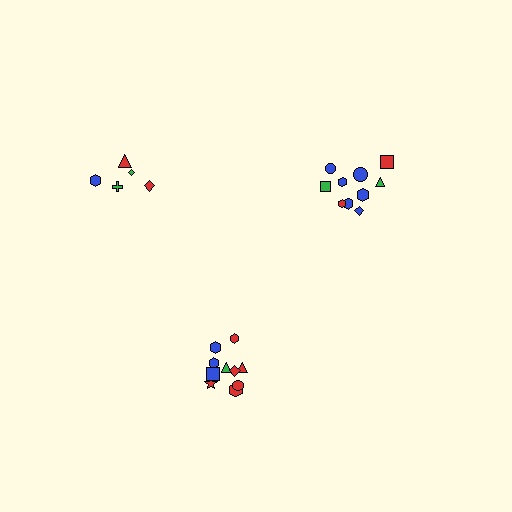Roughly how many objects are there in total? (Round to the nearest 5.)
Roughly 25 objects in total.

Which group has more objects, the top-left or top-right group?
The top-right group.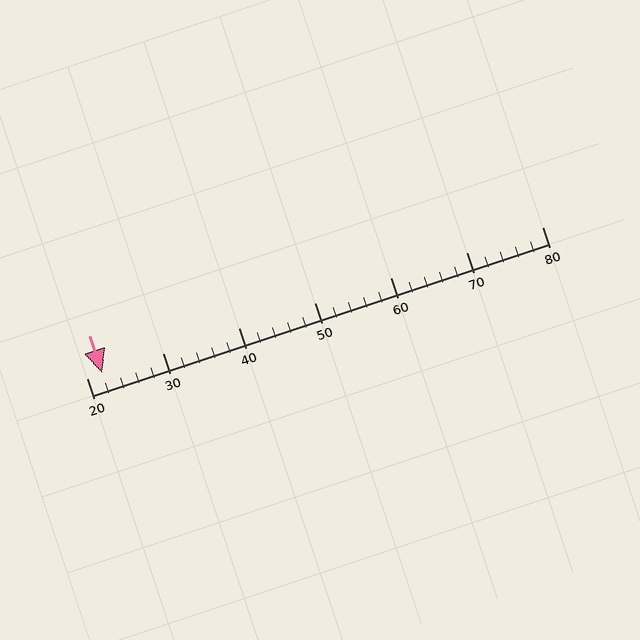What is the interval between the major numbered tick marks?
The major tick marks are spaced 10 units apart.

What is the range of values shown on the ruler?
The ruler shows values from 20 to 80.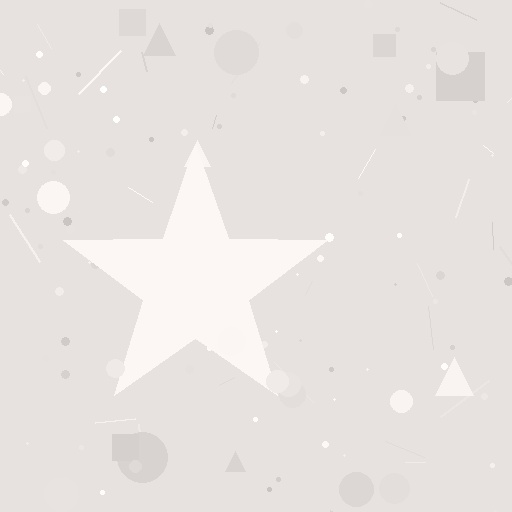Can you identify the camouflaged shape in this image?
The camouflaged shape is a star.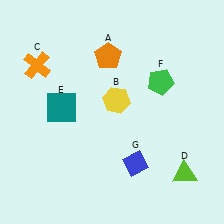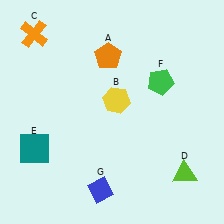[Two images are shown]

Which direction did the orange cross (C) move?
The orange cross (C) moved up.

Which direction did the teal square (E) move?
The teal square (E) moved down.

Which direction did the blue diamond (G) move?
The blue diamond (G) moved left.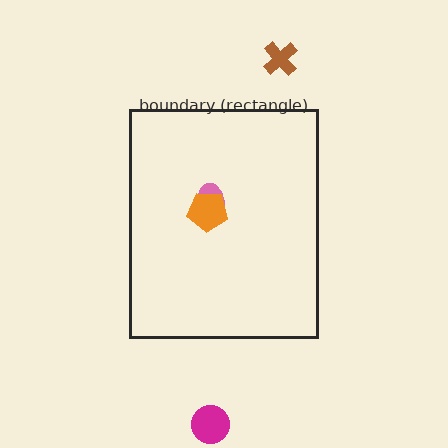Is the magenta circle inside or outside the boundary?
Outside.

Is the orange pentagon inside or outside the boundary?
Inside.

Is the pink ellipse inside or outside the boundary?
Inside.